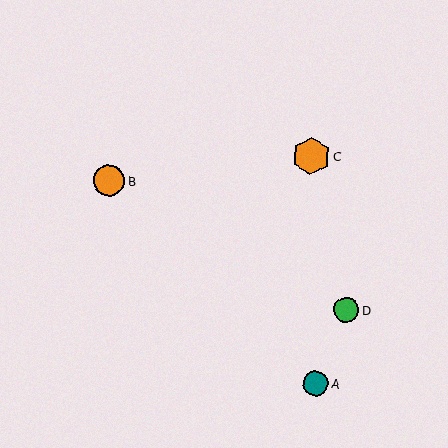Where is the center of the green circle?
The center of the green circle is at (346, 310).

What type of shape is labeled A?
Shape A is a teal circle.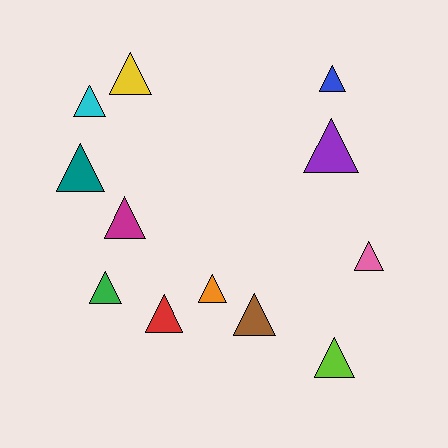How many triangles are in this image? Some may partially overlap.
There are 12 triangles.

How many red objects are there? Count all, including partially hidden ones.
There is 1 red object.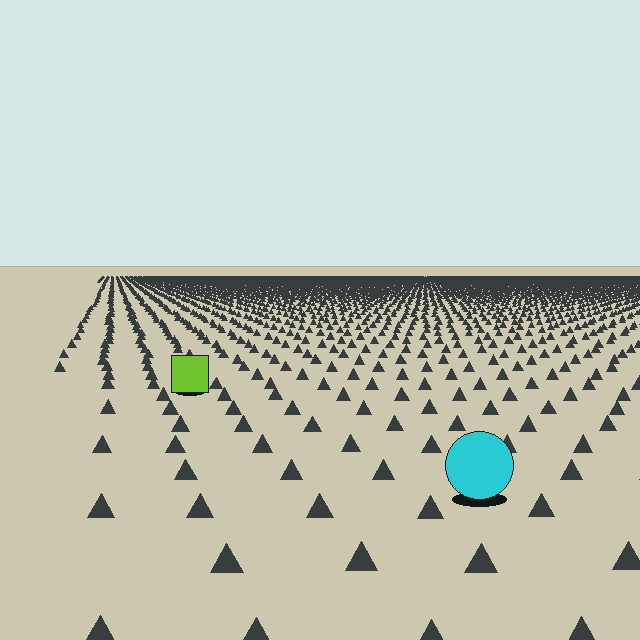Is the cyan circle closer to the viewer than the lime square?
Yes. The cyan circle is closer — you can tell from the texture gradient: the ground texture is coarser near it.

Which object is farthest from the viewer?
The lime square is farthest from the viewer. It appears smaller and the ground texture around it is denser.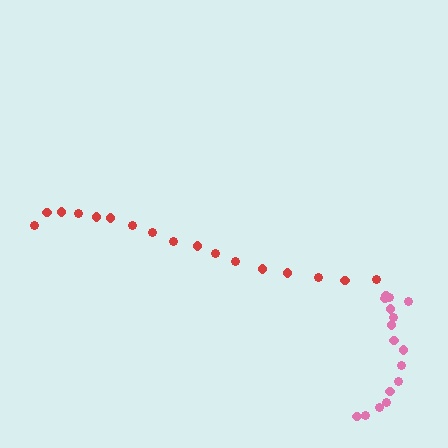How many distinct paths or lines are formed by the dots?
There are 2 distinct paths.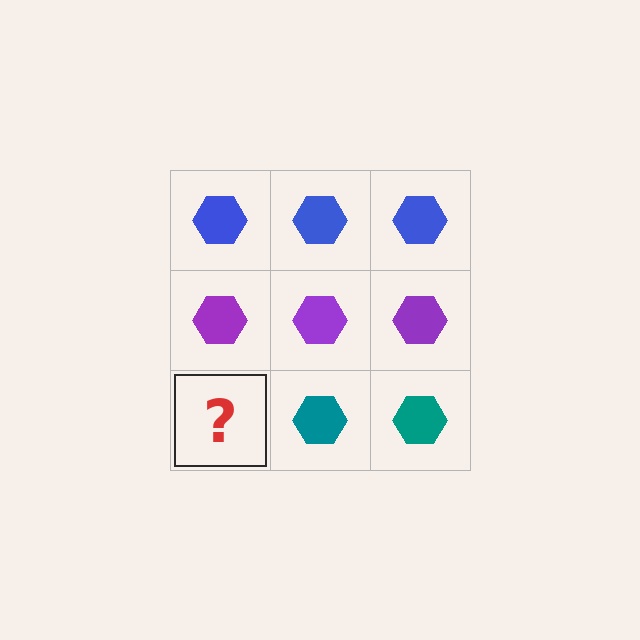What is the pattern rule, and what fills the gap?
The rule is that each row has a consistent color. The gap should be filled with a teal hexagon.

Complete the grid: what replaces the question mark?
The question mark should be replaced with a teal hexagon.